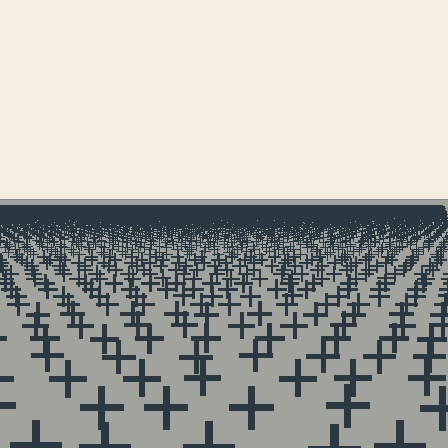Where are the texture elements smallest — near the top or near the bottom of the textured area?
Near the top.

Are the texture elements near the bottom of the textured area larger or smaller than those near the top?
Larger. Near the bottom, elements are closer to the viewer and appear at a bigger on-screen size.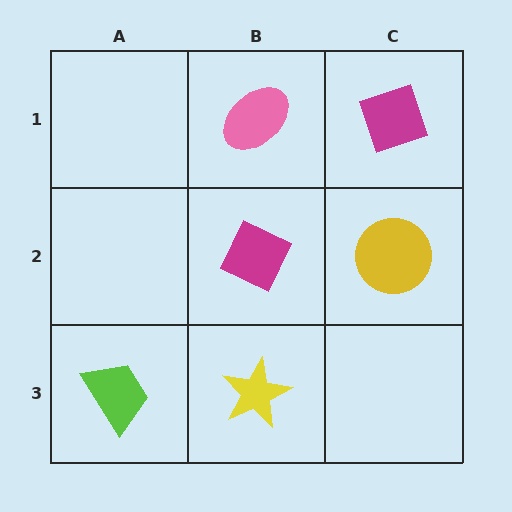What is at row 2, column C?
A yellow circle.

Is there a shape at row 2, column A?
No, that cell is empty.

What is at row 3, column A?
A lime trapezoid.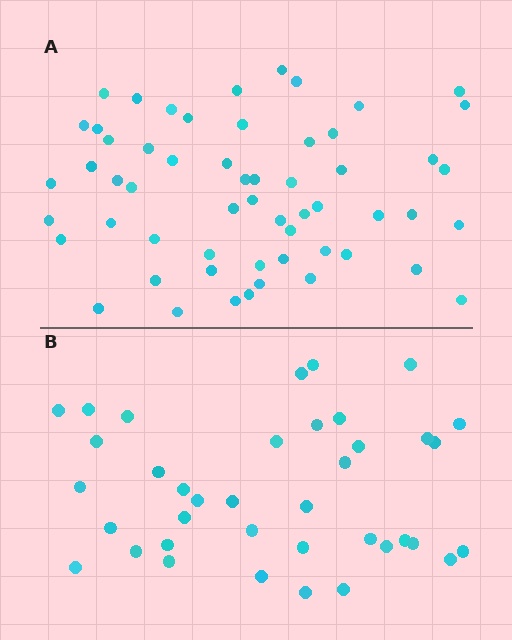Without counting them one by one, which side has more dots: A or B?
Region A (the top region) has more dots.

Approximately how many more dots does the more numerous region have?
Region A has approximately 20 more dots than region B.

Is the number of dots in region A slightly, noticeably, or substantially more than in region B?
Region A has substantially more. The ratio is roughly 1.5 to 1.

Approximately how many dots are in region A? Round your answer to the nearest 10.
About 60 dots. (The exact count is 57, which rounds to 60.)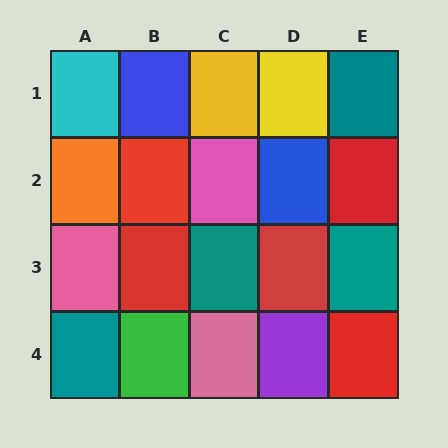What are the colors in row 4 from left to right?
Teal, green, pink, purple, red.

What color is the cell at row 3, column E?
Teal.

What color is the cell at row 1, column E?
Teal.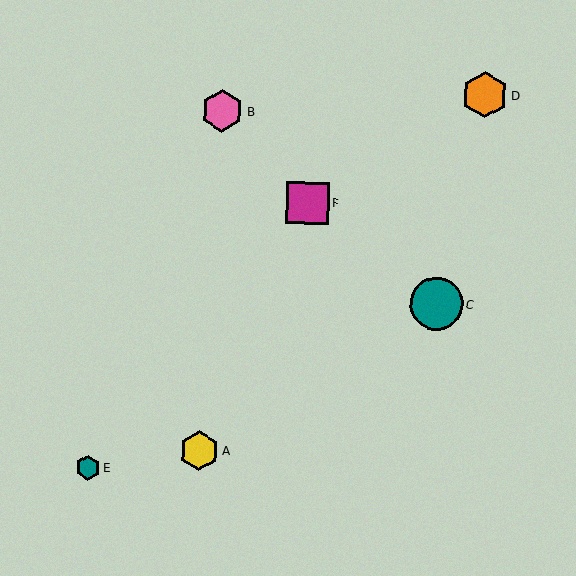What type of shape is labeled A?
Shape A is a yellow hexagon.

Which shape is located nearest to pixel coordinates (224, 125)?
The pink hexagon (labeled B) at (222, 111) is nearest to that location.